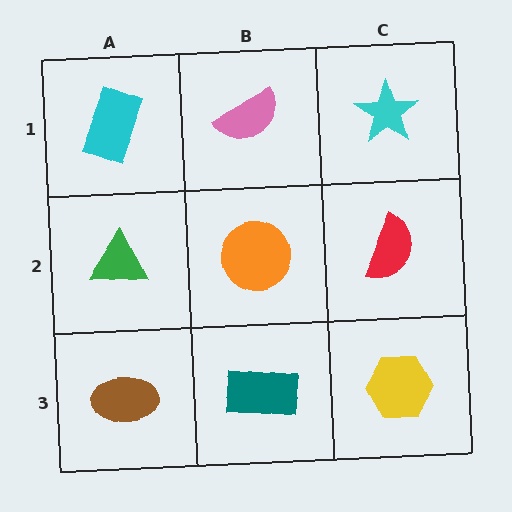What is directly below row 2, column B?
A teal rectangle.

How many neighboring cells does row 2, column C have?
3.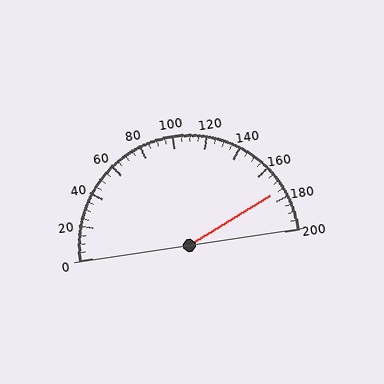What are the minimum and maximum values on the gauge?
The gauge ranges from 0 to 200.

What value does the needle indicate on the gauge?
The needle indicates approximately 175.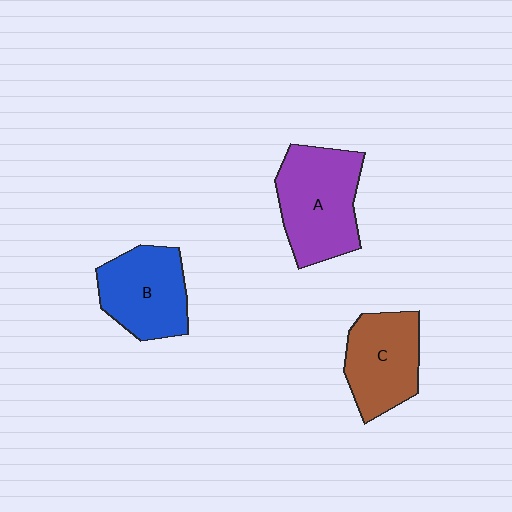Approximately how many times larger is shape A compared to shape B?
Approximately 1.2 times.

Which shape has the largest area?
Shape A (purple).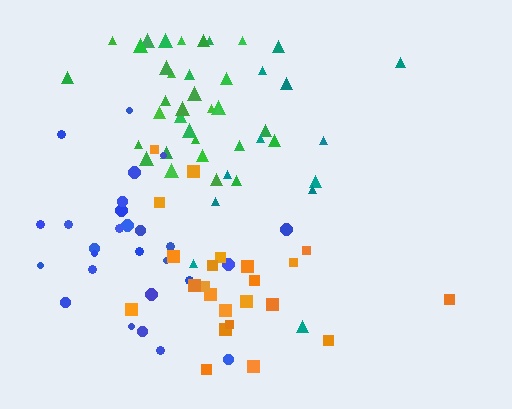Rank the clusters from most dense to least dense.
green, blue, orange, teal.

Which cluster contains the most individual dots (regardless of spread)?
Green (33).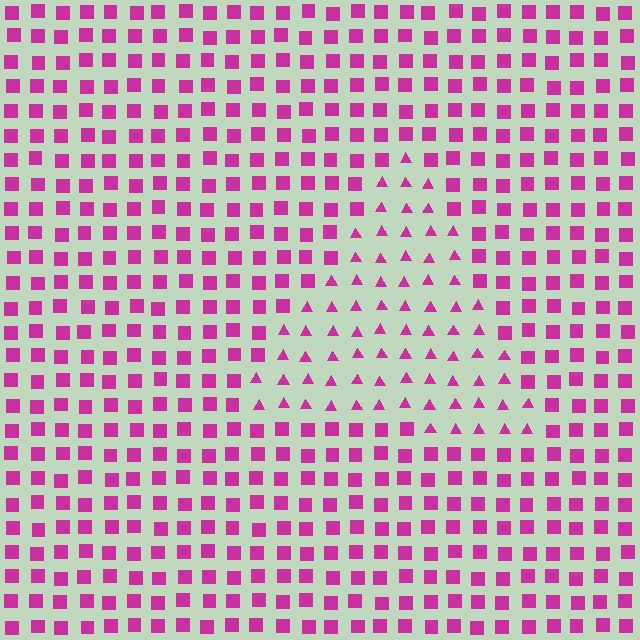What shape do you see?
I see a triangle.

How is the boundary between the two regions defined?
The boundary is defined by a change in element shape: triangles inside vs. squares outside. All elements share the same color and spacing.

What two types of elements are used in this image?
The image uses triangles inside the triangle region and squares outside it.